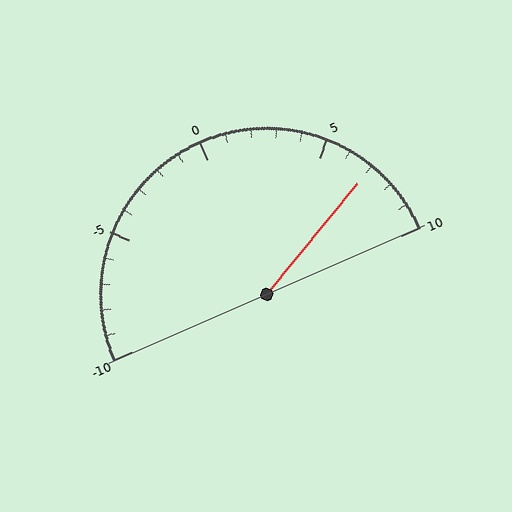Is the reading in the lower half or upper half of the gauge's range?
The reading is in the upper half of the range (-10 to 10).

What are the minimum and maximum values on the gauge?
The gauge ranges from -10 to 10.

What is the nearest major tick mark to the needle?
The nearest major tick mark is 5.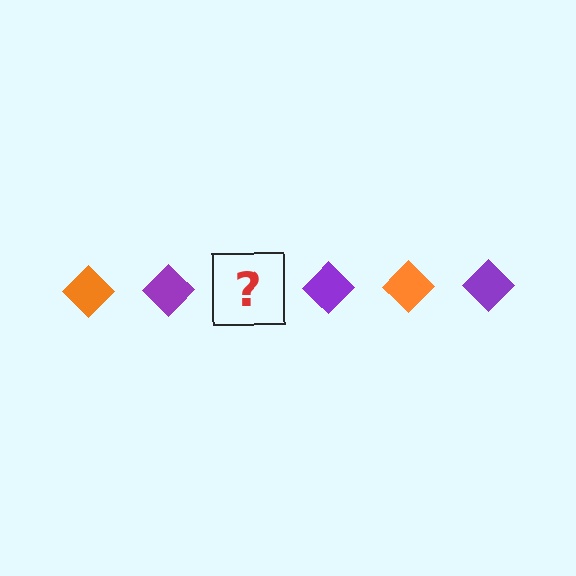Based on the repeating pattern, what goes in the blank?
The blank should be an orange diamond.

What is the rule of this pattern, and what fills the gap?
The rule is that the pattern cycles through orange, purple diamonds. The gap should be filled with an orange diamond.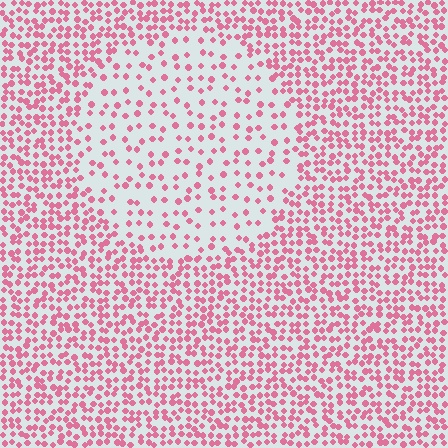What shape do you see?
I see a circle.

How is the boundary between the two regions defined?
The boundary is defined by a change in element density (approximately 2.3x ratio). All elements are the same color, size, and shape.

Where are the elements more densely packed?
The elements are more densely packed outside the circle boundary.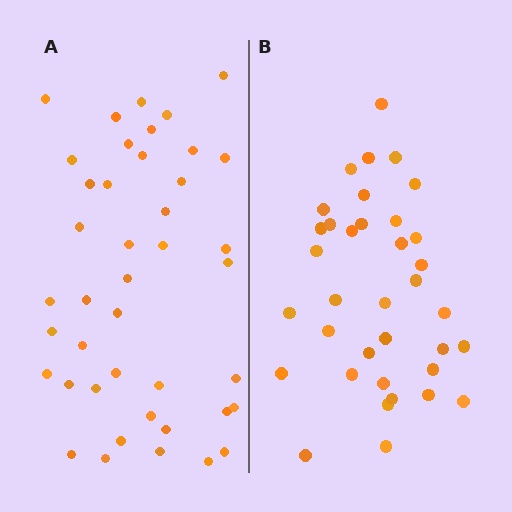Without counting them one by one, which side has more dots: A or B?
Region A (the left region) has more dots.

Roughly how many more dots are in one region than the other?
Region A has about 6 more dots than region B.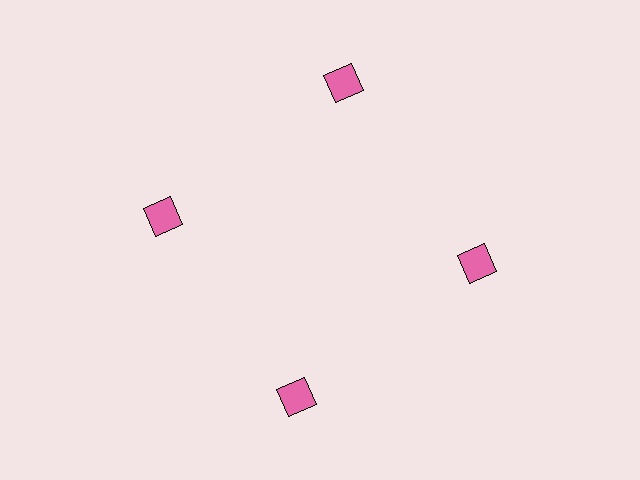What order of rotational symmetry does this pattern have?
This pattern has 4-fold rotational symmetry.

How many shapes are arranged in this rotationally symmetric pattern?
There are 4 shapes, arranged in 4 groups of 1.